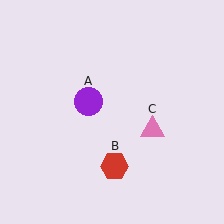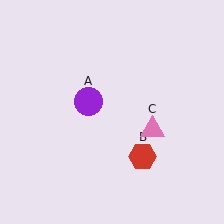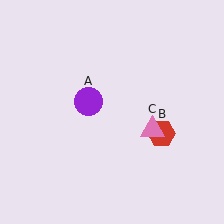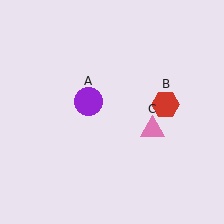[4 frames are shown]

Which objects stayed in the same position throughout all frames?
Purple circle (object A) and pink triangle (object C) remained stationary.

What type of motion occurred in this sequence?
The red hexagon (object B) rotated counterclockwise around the center of the scene.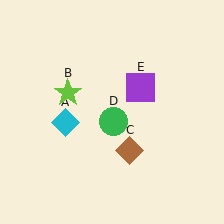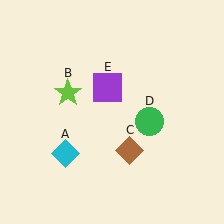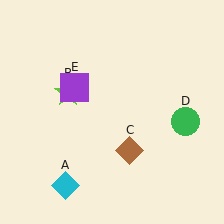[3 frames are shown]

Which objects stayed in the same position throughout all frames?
Lime star (object B) and brown diamond (object C) remained stationary.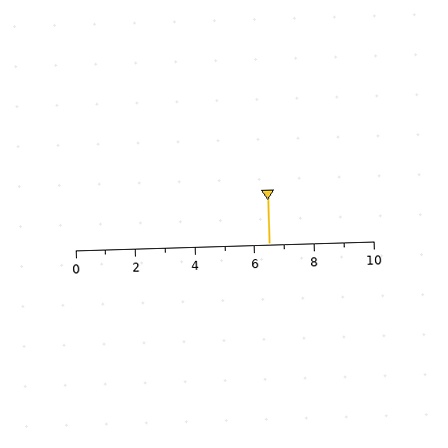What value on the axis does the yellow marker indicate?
The marker indicates approximately 6.5.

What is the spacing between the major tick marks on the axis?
The major ticks are spaced 2 apart.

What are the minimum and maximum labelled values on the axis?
The axis runs from 0 to 10.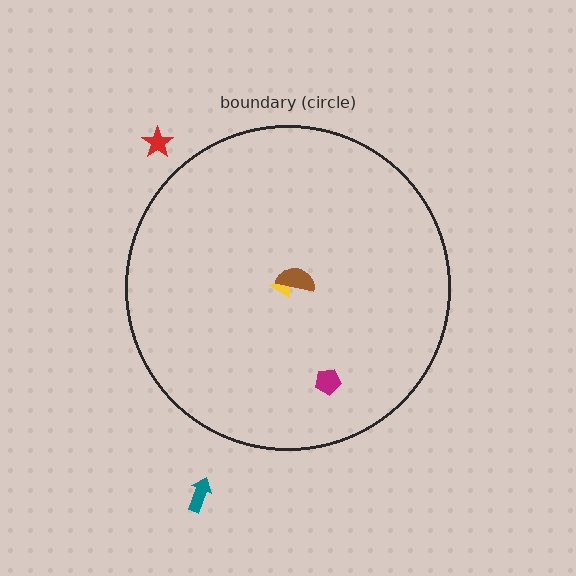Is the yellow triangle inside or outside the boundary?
Inside.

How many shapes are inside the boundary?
3 inside, 2 outside.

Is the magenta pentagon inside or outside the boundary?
Inside.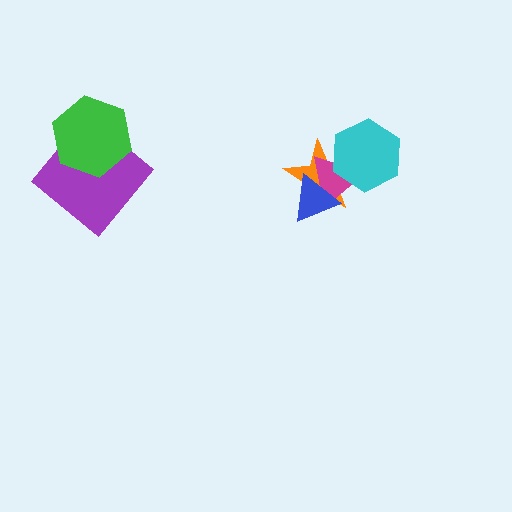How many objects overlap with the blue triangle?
2 objects overlap with the blue triangle.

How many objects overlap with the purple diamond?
1 object overlaps with the purple diamond.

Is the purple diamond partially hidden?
Yes, it is partially covered by another shape.